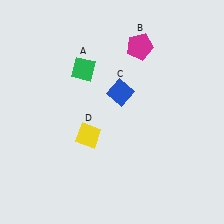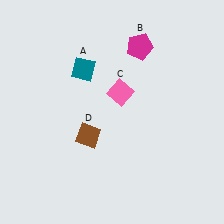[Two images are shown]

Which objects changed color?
A changed from green to teal. C changed from blue to pink. D changed from yellow to brown.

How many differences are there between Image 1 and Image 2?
There are 3 differences between the two images.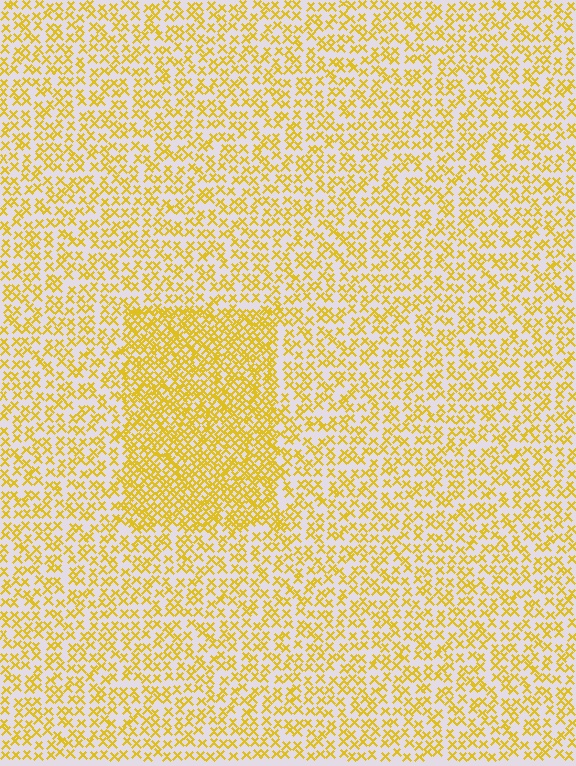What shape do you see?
I see a rectangle.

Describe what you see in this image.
The image contains small yellow elements arranged at two different densities. A rectangle-shaped region is visible where the elements are more densely packed than the surrounding area.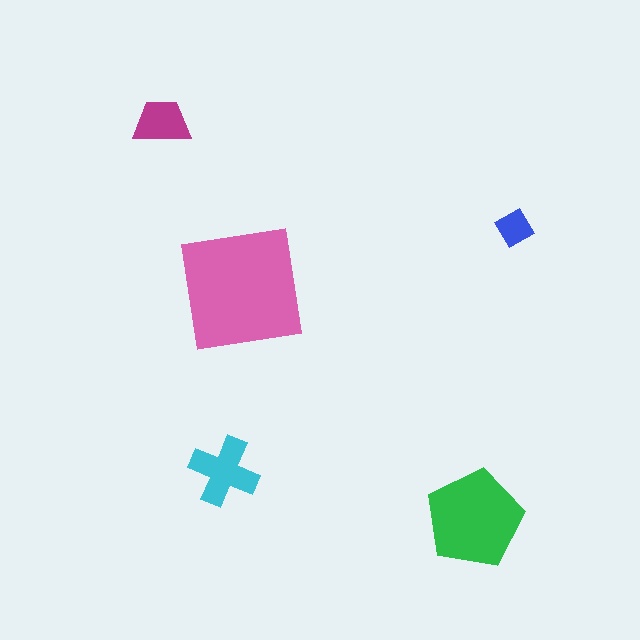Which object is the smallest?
The blue diamond.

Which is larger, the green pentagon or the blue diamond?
The green pentagon.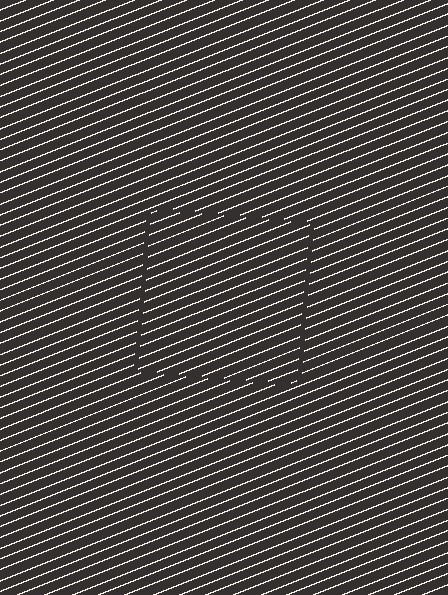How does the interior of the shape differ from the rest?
The interior of the shape contains the same grating, shifted by half a period — the contour is defined by the phase discontinuity where line-ends from the inner and outer gratings abut.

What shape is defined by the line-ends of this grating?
An illusory square. The interior of the shape contains the same grating, shifted by half a period — the contour is defined by the phase discontinuity where line-ends from the inner and outer gratings abut.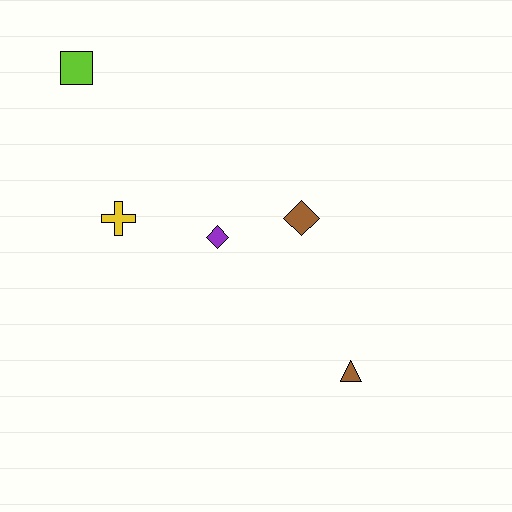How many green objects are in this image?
There are no green objects.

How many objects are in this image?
There are 5 objects.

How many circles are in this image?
There are no circles.